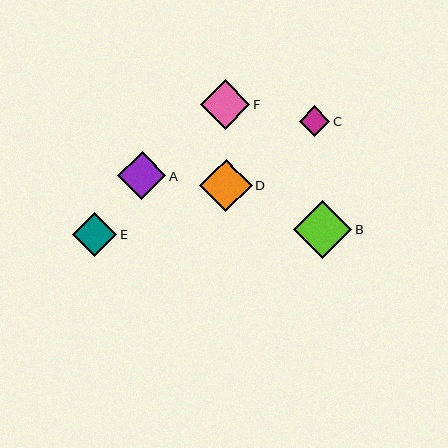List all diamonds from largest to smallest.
From largest to smallest: B, D, F, A, E, C.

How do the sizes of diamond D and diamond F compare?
Diamond D and diamond F are approximately the same size.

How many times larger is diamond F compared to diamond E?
Diamond F is approximately 1.1 times the size of diamond E.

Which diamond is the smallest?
Diamond C is the smallest with a size of approximately 30 pixels.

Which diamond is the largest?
Diamond B is the largest with a size of approximately 58 pixels.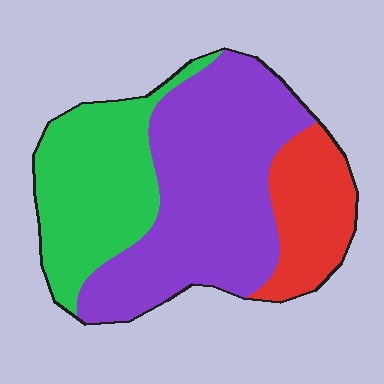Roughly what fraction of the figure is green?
Green takes up between a sixth and a third of the figure.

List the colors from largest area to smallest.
From largest to smallest: purple, green, red.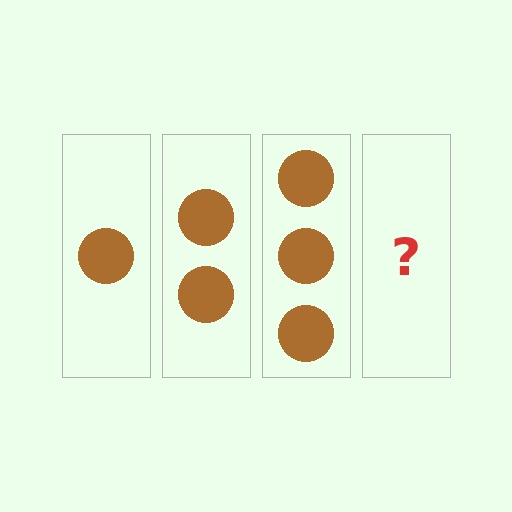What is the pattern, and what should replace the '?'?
The pattern is that each step adds one more circle. The '?' should be 4 circles.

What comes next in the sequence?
The next element should be 4 circles.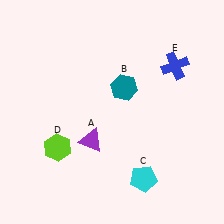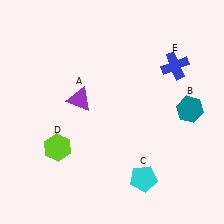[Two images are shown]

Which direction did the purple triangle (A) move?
The purple triangle (A) moved up.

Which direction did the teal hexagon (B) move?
The teal hexagon (B) moved right.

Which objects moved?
The objects that moved are: the purple triangle (A), the teal hexagon (B).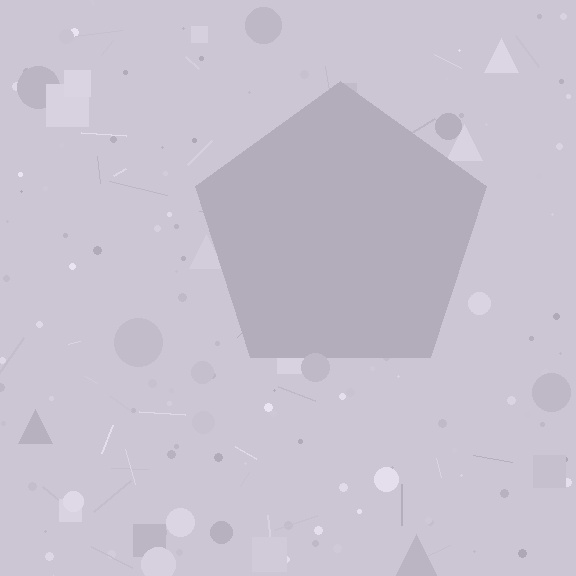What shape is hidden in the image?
A pentagon is hidden in the image.